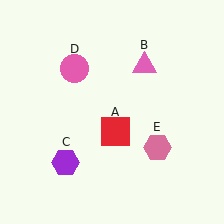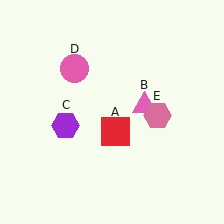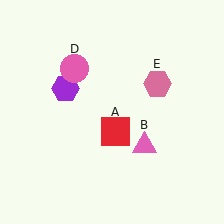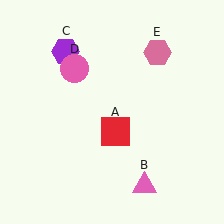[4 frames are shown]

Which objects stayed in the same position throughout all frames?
Red square (object A) and pink circle (object D) remained stationary.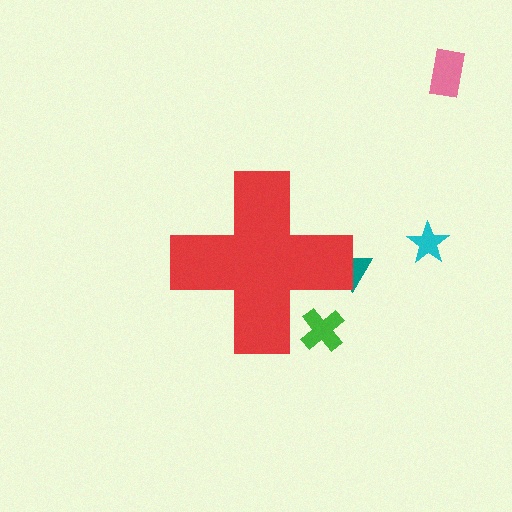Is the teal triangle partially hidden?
Yes, the teal triangle is partially hidden behind the red cross.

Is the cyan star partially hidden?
No, the cyan star is fully visible.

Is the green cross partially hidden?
Yes, the green cross is partially hidden behind the red cross.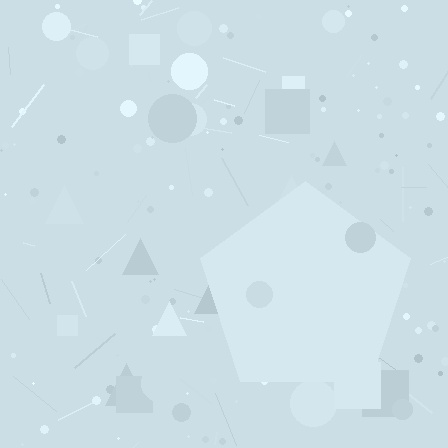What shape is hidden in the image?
A pentagon is hidden in the image.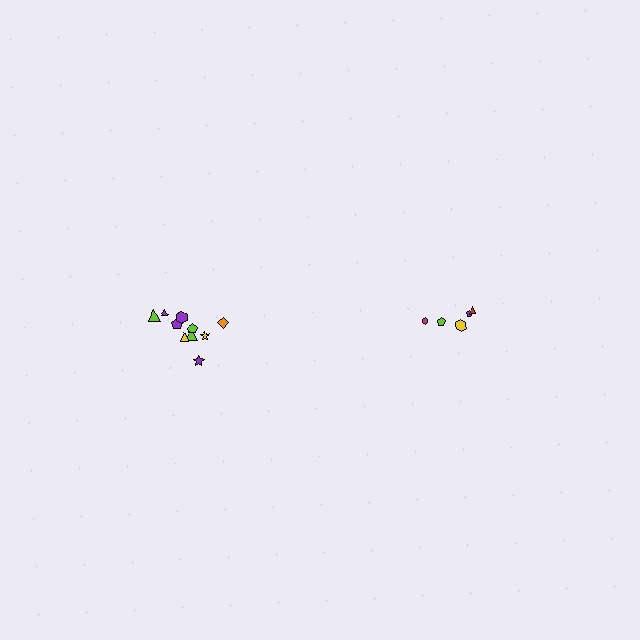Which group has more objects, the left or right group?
The left group.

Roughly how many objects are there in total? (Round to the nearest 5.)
Roughly 15 objects in total.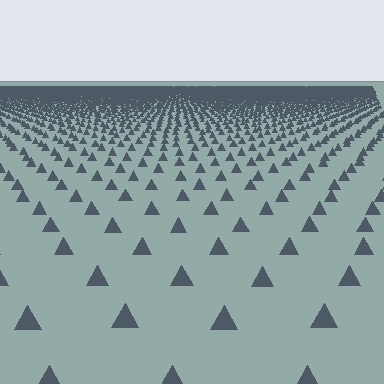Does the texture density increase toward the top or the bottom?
Density increases toward the top.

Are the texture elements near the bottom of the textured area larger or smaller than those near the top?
Larger. Near the bottom, elements are closer to the viewer and appear at a bigger on-screen size.